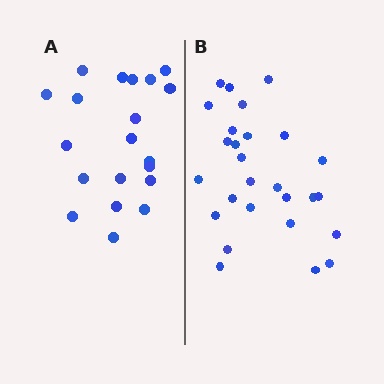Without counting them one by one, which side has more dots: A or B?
Region B (the right region) has more dots.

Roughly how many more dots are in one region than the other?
Region B has roughly 8 or so more dots than region A.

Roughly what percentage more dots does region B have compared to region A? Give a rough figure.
About 35% more.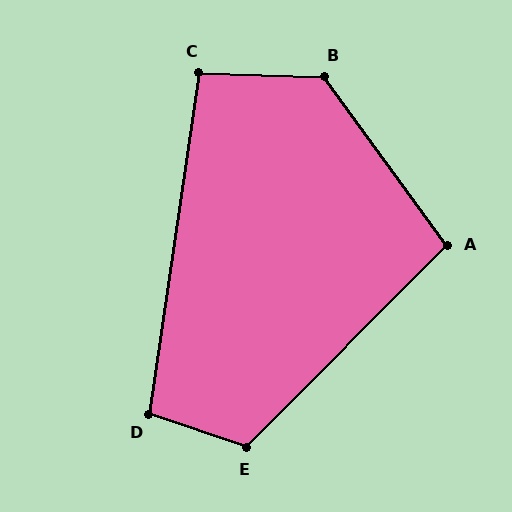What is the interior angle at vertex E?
Approximately 116 degrees (obtuse).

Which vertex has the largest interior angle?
B, at approximately 128 degrees.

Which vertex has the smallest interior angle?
C, at approximately 97 degrees.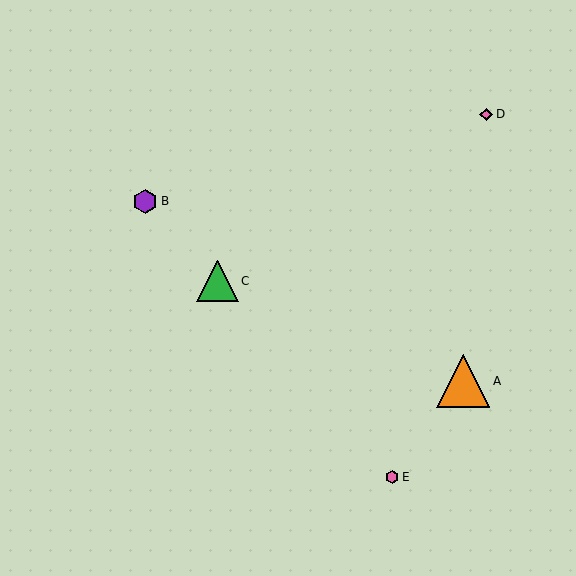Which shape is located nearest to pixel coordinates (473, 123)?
The pink diamond (labeled D) at (486, 115) is nearest to that location.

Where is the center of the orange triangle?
The center of the orange triangle is at (463, 381).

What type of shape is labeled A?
Shape A is an orange triangle.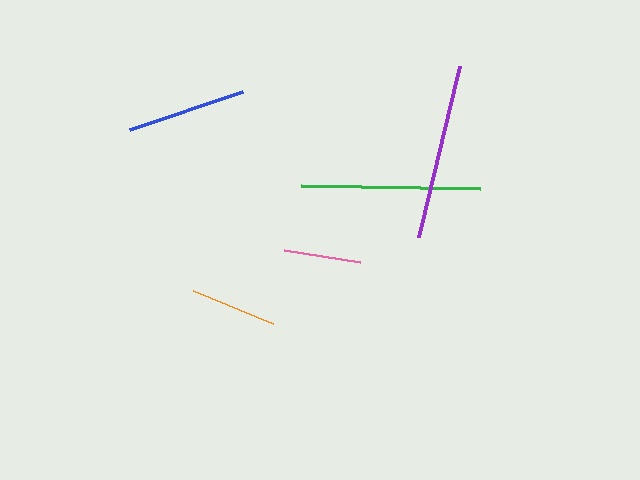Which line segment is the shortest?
The pink line is the shortest at approximately 77 pixels.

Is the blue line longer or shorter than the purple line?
The purple line is longer than the blue line.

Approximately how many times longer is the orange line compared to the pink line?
The orange line is approximately 1.1 times the length of the pink line.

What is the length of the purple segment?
The purple segment is approximately 176 pixels long.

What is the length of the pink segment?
The pink segment is approximately 77 pixels long.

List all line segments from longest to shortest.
From longest to shortest: green, purple, blue, orange, pink.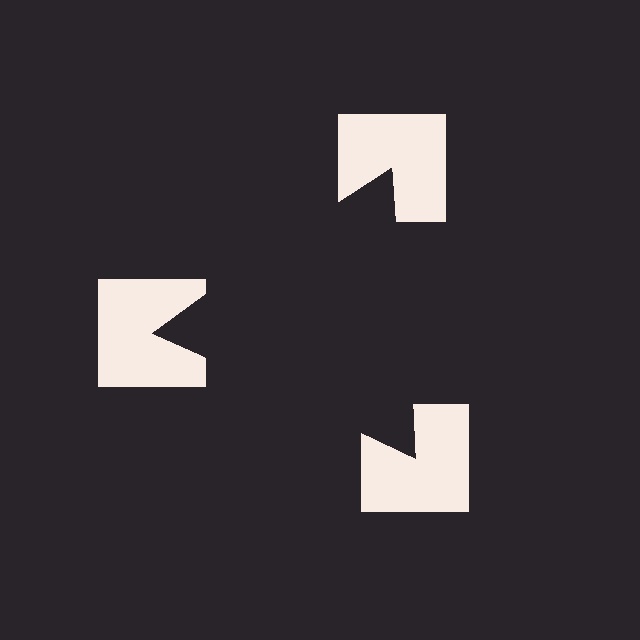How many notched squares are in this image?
There are 3 — one at each vertex of the illusory triangle.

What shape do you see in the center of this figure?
An illusory triangle — its edges are inferred from the aligned wedge cuts in the notched squares, not physically drawn.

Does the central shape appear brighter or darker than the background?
It typically appears slightly darker than the background, even though no actual brightness change is drawn.